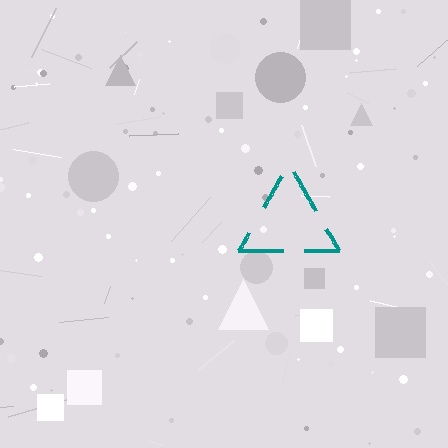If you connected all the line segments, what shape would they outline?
They would outline a triangle.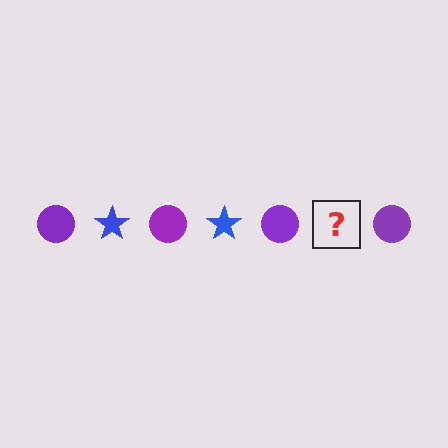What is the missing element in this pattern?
The missing element is a blue star.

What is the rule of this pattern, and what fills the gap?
The rule is that the pattern alternates between purple circle and blue star. The gap should be filled with a blue star.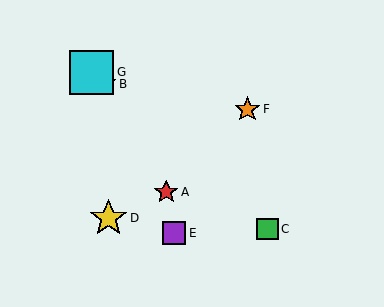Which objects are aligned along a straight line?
Objects B, C, G are aligned along a straight line.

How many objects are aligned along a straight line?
3 objects (B, C, G) are aligned along a straight line.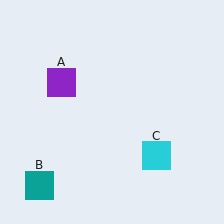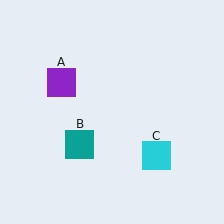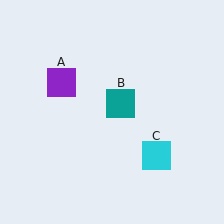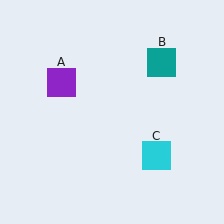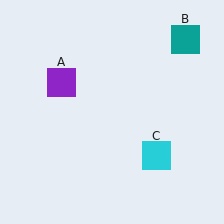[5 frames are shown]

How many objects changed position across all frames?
1 object changed position: teal square (object B).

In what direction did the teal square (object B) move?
The teal square (object B) moved up and to the right.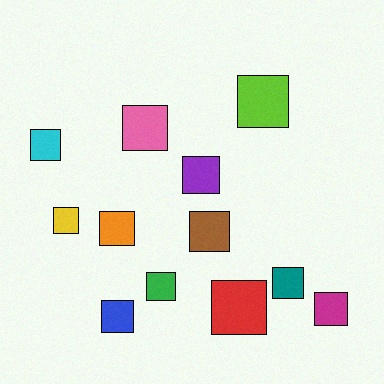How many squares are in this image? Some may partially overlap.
There are 12 squares.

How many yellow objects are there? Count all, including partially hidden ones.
There is 1 yellow object.